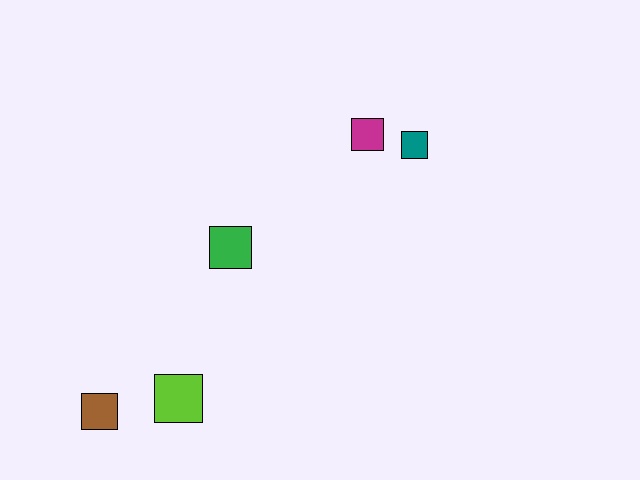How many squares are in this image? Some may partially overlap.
There are 5 squares.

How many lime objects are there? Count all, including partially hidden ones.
There is 1 lime object.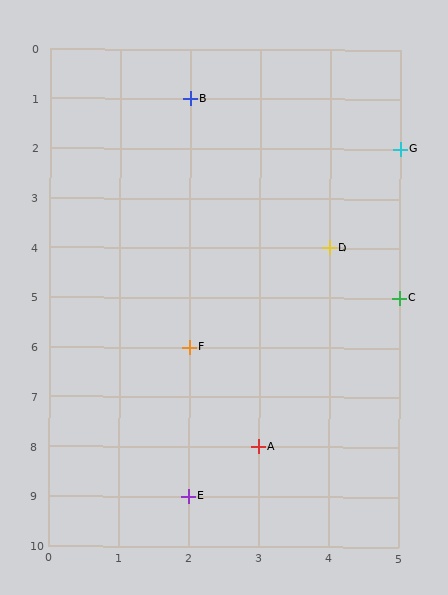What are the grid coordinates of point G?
Point G is at grid coordinates (5, 2).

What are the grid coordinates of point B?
Point B is at grid coordinates (2, 1).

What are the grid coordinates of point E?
Point E is at grid coordinates (2, 9).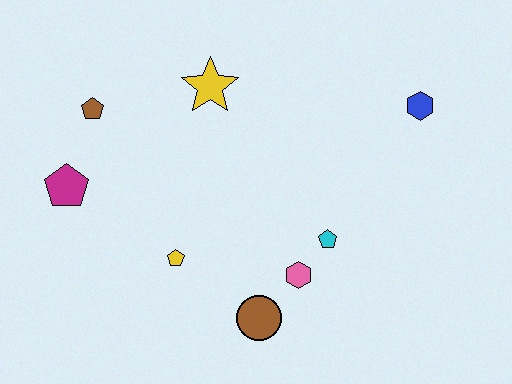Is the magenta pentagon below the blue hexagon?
Yes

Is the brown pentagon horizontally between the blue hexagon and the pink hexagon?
No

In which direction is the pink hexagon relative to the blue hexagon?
The pink hexagon is below the blue hexagon.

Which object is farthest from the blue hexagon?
The magenta pentagon is farthest from the blue hexagon.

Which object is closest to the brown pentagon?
The magenta pentagon is closest to the brown pentagon.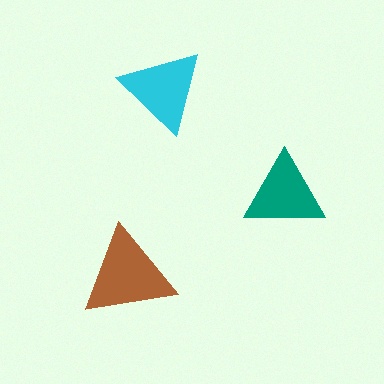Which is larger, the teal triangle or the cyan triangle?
The cyan one.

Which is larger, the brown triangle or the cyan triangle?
The brown one.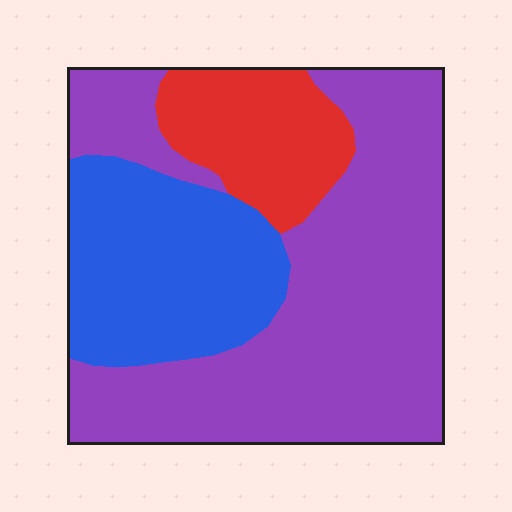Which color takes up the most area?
Purple, at roughly 60%.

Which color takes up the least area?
Red, at roughly 15%.